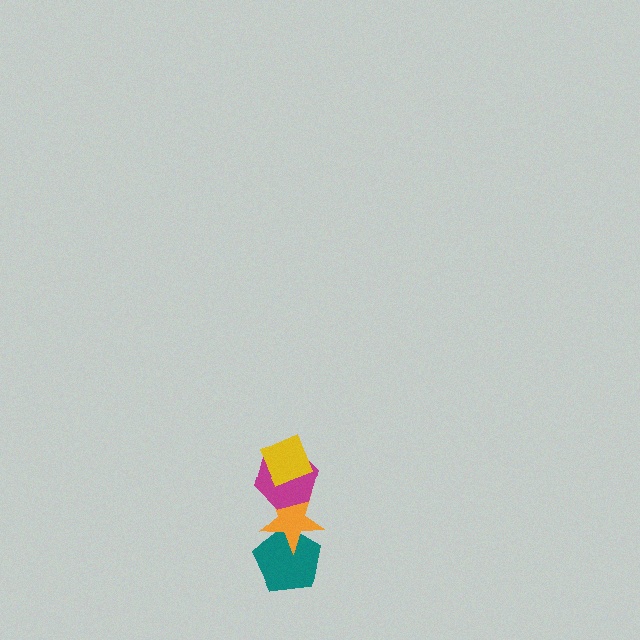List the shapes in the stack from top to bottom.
From top to bottom: the yellow diamond, the magenta hexagon, the orange star, the teal pentagon.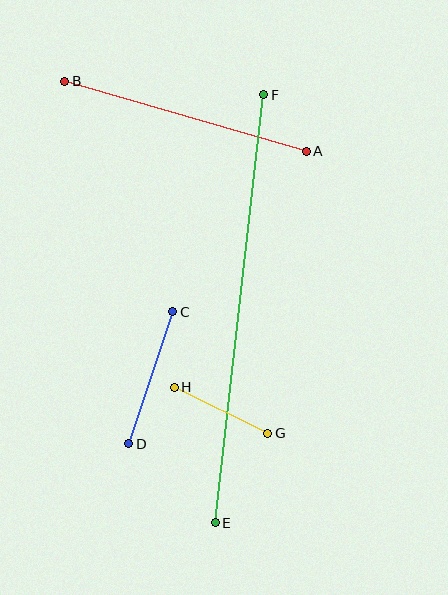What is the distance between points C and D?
The distance is approximately 139 pixels.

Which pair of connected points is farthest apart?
Points E and F are farthest apart.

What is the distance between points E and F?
The distance is approximately 431 pixels.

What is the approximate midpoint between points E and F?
The midpoint is at approximately (240, 309) pixels.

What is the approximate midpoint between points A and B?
The midpoint is at approximately (185, 116) pixels.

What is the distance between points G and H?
The distance is approximately 104 pixels.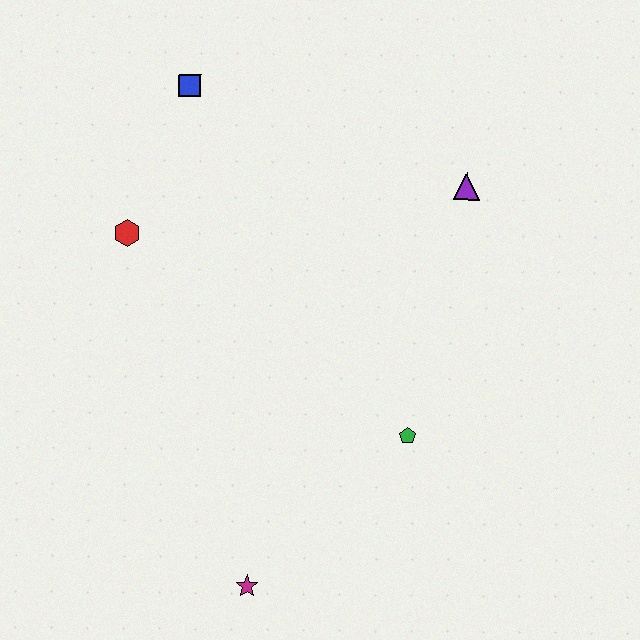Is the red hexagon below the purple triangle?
Yes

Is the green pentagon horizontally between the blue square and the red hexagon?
No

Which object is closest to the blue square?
The red hexagon is closest to the blue square.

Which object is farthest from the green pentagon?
The blue square is farthest from the green pentagon.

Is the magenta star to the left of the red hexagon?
No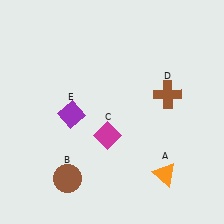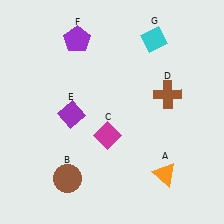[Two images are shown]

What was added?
A purple pentagon (F), a cyan diamond (G) were added in Image 2.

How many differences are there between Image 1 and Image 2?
There are 2 differences between the two images.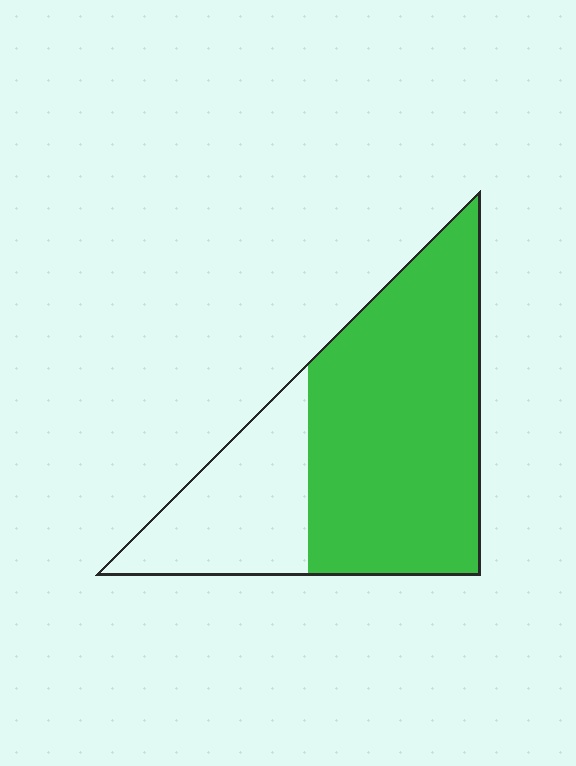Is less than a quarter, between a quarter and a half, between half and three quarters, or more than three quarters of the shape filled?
Between half and three quarters.